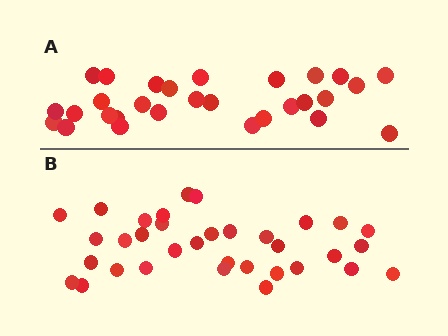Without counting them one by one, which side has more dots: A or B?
Region B (the bottom region) has more dots.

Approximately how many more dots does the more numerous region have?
Region B has about 5 more dots than region A.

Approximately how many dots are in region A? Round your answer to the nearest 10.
About 30 dots. (The exact count is 29, which rounds to 30.)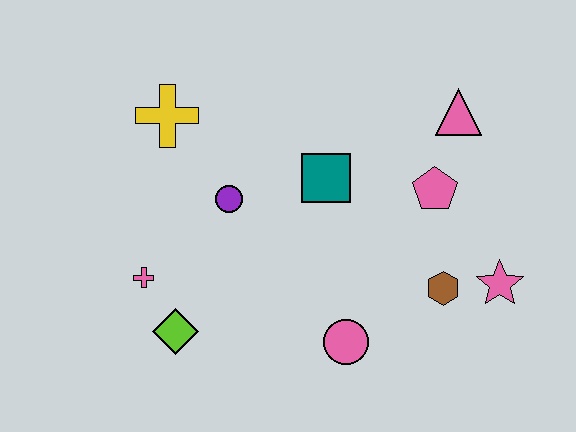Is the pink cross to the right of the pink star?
No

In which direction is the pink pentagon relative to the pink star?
The pink pentagon is above the pink star.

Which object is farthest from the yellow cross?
The pink star is farthest from the yellow cross.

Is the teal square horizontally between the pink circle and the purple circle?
Yes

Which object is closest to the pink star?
The brown hexagon is closest to the pink star.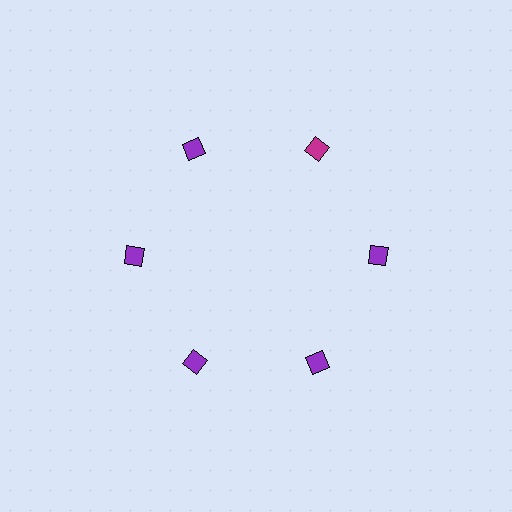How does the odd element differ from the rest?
It has a different color: magenta instead of purple.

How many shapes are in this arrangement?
There are 6 shapes arranged in a ring pattern.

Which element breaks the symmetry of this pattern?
The magenta diamond at roughly the 1 o'clock position breaks the symmetry. All other shapes are purple diamonds.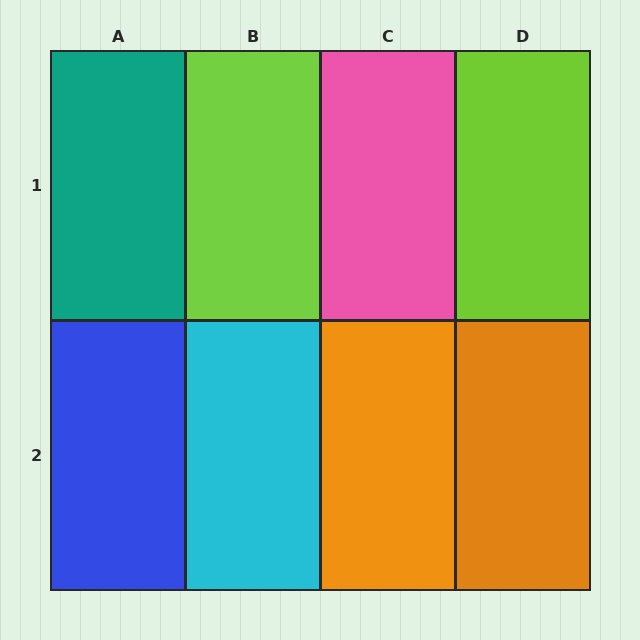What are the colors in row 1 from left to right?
Teal, lime, pink, lime.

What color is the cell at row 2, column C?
Orange.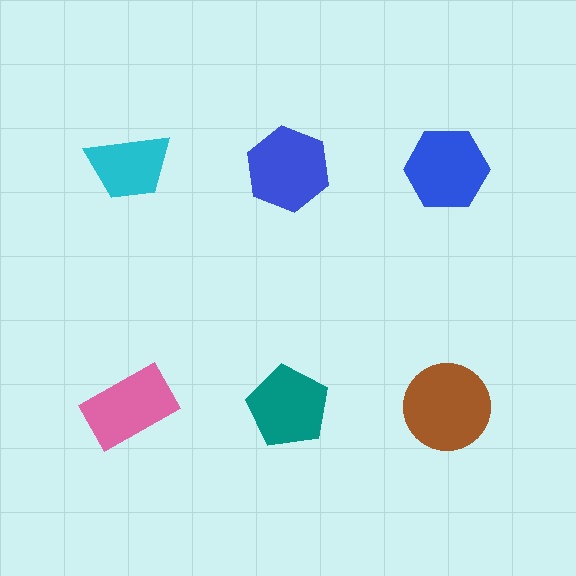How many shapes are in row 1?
3 shapes.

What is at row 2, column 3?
A brown circle.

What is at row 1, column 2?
A blue hexagon.